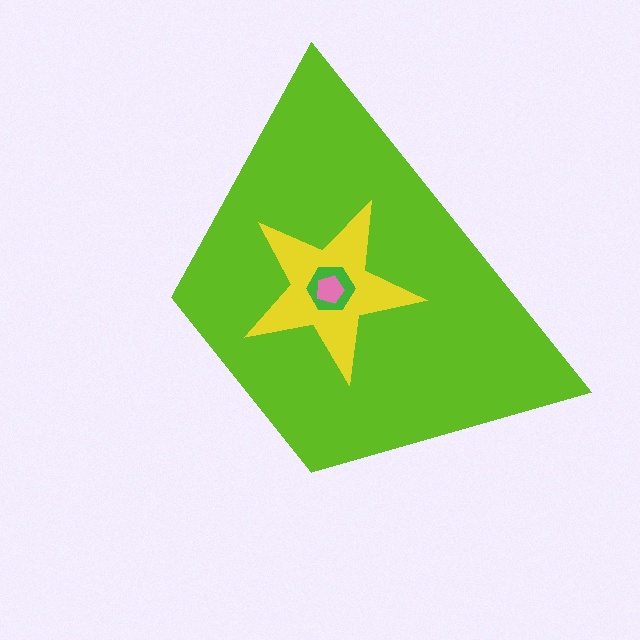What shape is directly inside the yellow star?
The green hexagon.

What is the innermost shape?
The pink pentagon.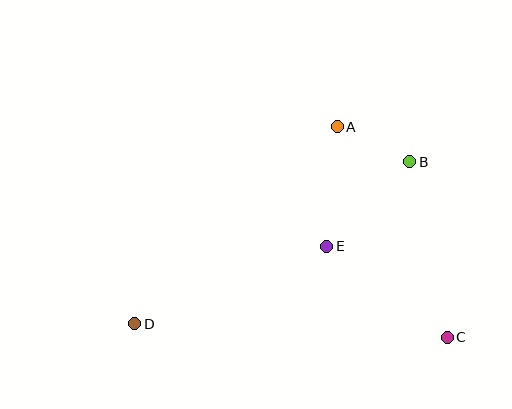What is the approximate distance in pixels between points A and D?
The distance between A and D is approximately 283 pixels.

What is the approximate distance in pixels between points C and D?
The distance between C and D is approximately 313 pixels.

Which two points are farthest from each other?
Points B and D are farthest from each other.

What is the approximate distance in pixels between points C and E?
The distance between C and E is approximately 151 pixels.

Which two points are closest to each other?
Points A and B are closest to each other.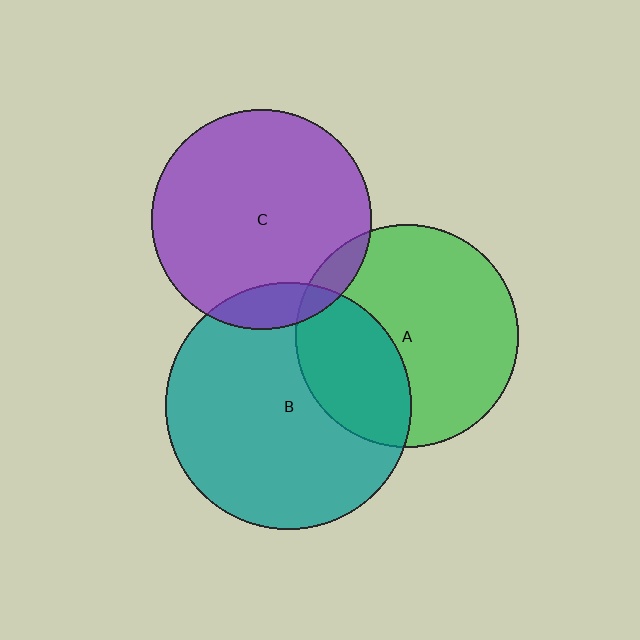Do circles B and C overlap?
Yes.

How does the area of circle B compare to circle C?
Approximately 1.3 times.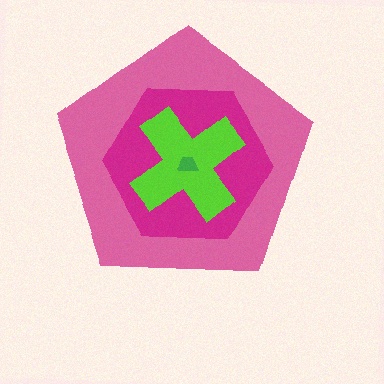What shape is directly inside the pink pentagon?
The magenta hexagon.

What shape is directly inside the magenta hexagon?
The lime cross.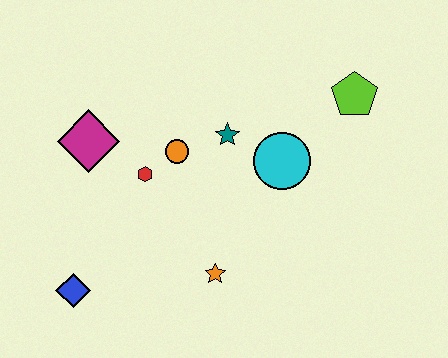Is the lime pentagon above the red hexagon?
Yes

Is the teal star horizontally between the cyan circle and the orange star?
Yes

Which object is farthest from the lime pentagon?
The blue diamond is farthest from the lime pentagon.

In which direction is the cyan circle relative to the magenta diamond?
The cyan circle is to the right of the magenta diamond.